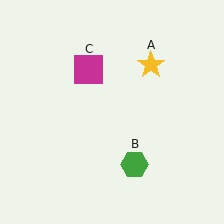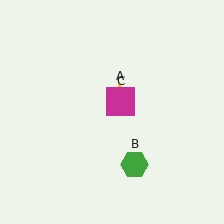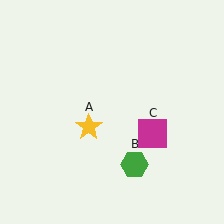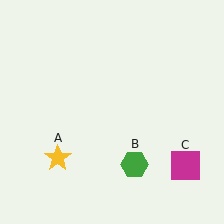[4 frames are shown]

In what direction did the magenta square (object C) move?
The magenta square (object C) moved down and to the right.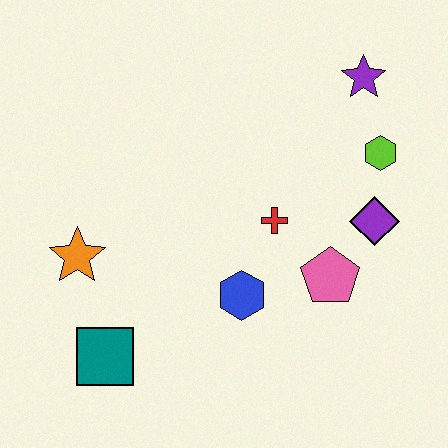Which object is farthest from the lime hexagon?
The teal square is farthest from the lime hexagon.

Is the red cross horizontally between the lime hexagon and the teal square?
Yes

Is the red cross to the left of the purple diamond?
Yes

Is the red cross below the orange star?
No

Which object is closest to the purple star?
The lime hexagon is closest to the purple star.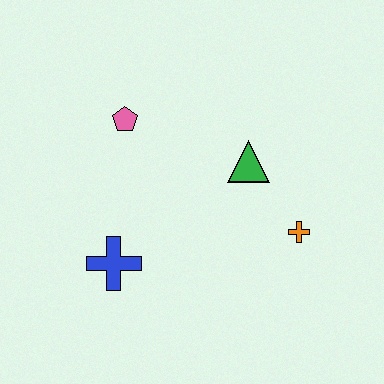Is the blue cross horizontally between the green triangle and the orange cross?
No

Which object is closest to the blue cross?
The pink pentagon is closest to the blue cross.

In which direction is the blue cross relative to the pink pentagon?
The blue cross is below the pink pentagon.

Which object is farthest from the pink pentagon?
The orange cross is farthest from the pink pentagon.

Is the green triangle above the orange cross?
Yes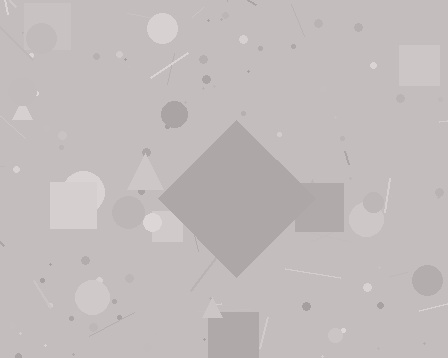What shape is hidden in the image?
A diamond is hidden in the image.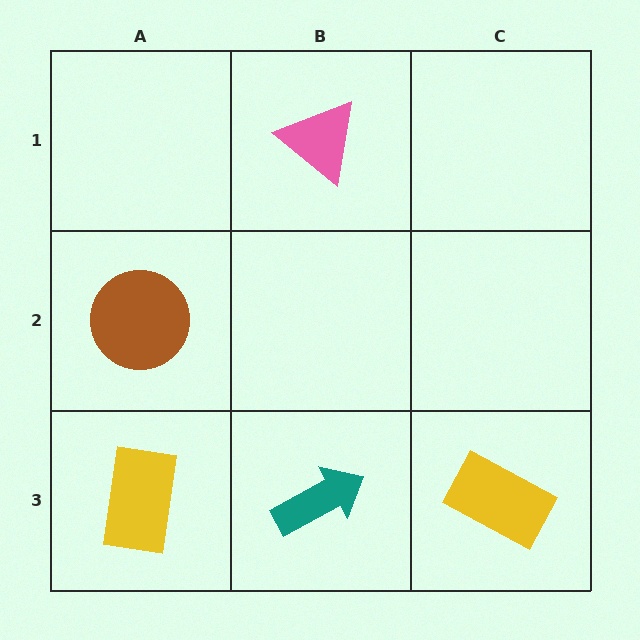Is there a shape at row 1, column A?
No, that cell is empty.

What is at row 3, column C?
A yellow rectangle.